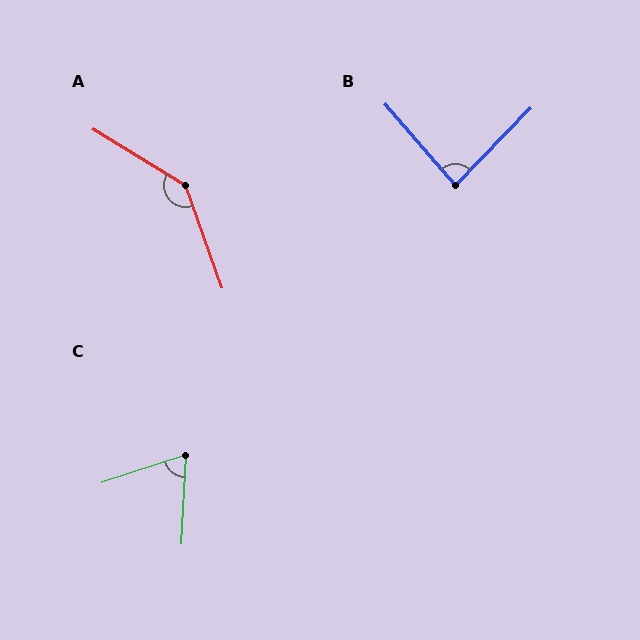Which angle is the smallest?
C, at approximately 69 degrees.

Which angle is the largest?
A, at approximately 141 degrees.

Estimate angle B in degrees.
Approximately 85 degrees.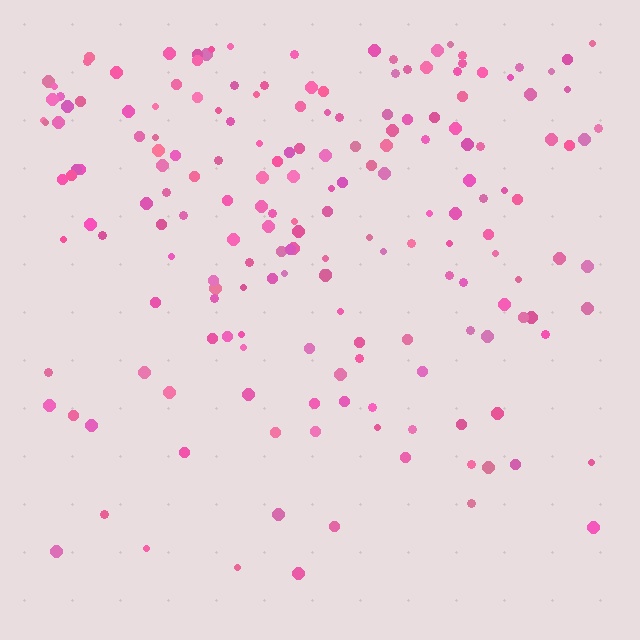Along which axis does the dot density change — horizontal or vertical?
Vertical.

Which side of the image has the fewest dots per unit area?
The bottom.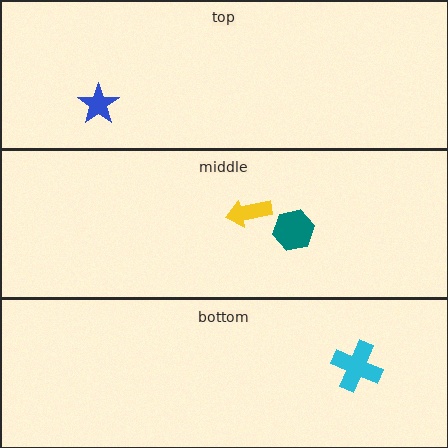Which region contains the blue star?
The top region.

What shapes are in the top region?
The blue star.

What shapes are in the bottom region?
The cyan cross.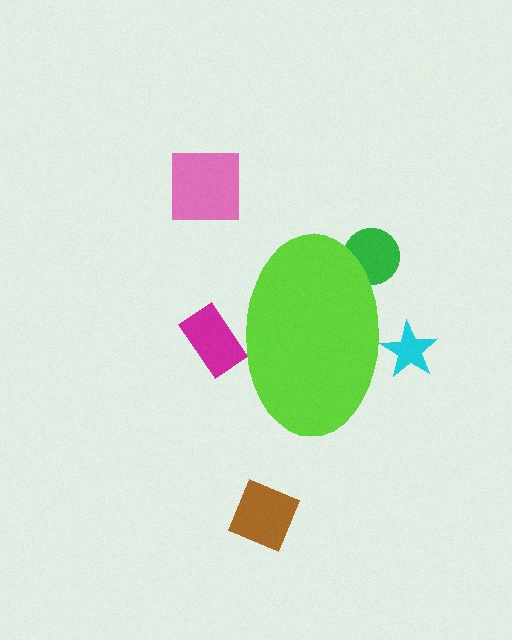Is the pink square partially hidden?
No, the pink square is fully visible.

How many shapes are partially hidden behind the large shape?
3 shapes are partially hidden.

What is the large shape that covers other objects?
A lime ellipse.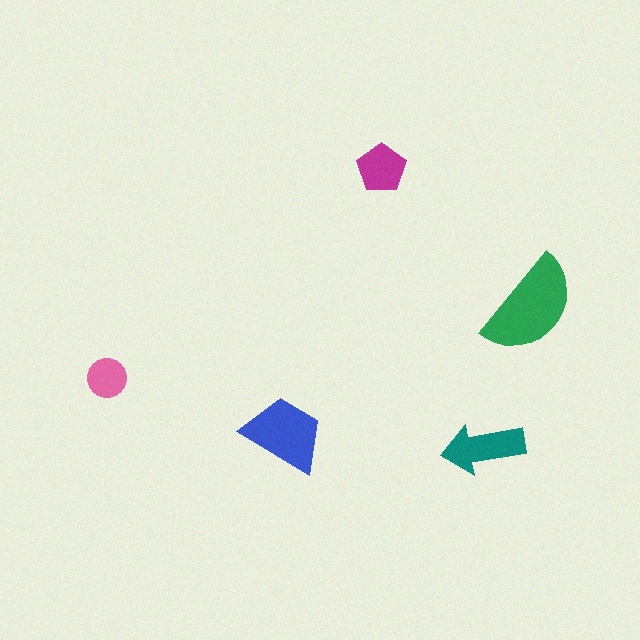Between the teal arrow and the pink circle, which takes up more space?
The teal arrow.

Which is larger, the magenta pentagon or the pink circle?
The magenta pentagon.